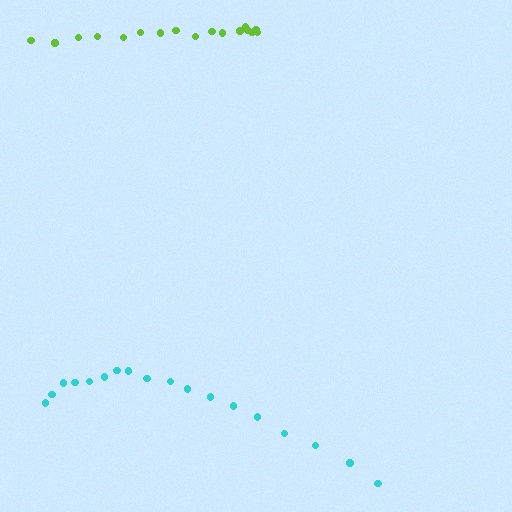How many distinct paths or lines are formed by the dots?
There are 2 distinct paths.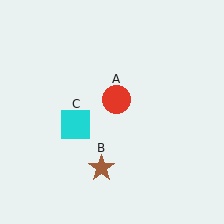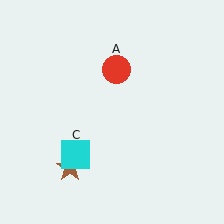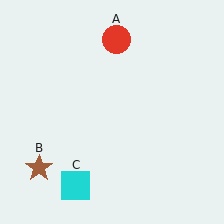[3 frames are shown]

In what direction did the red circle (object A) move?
The red circle (object A) moved up.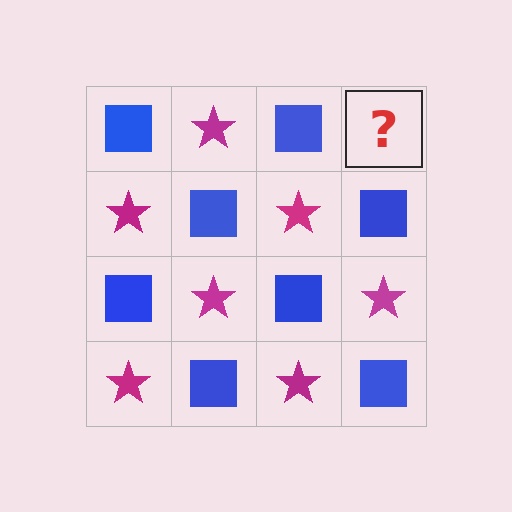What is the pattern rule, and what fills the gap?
The rule is that it alternates blue square and magenta star in a checkerboard pattern. The gap should be filled with a magenta star.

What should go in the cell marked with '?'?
The missing cell should contain a magenta star.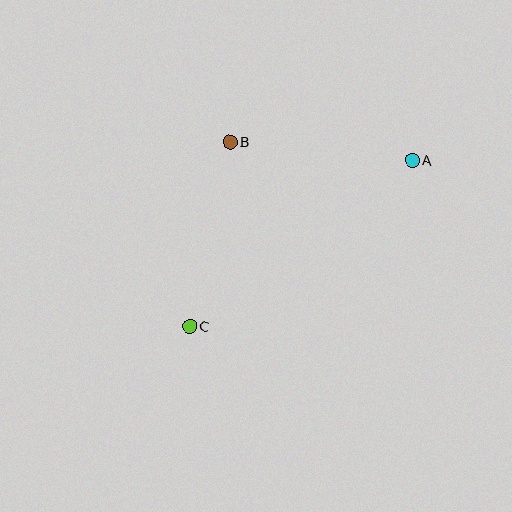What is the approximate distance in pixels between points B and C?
The distance between B and C is approximately 189 pixels.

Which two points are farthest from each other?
Points A and C are farthest from each other.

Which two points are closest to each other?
Points A and B are closest to each other.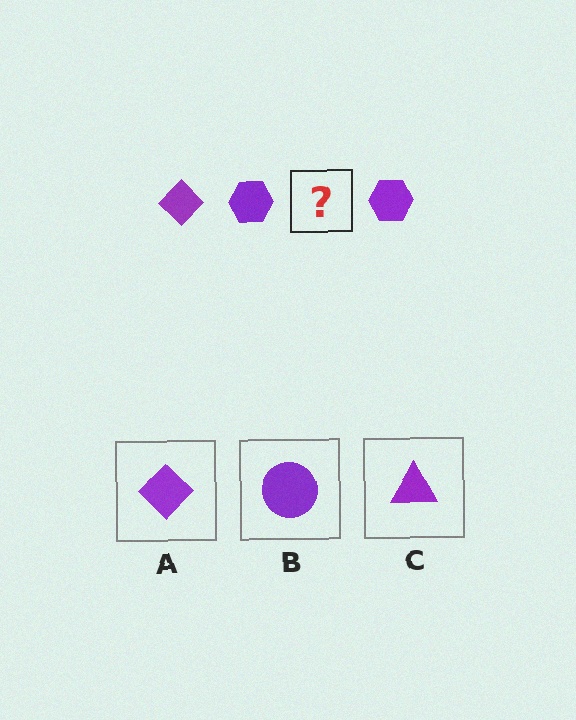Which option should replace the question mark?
Option A.